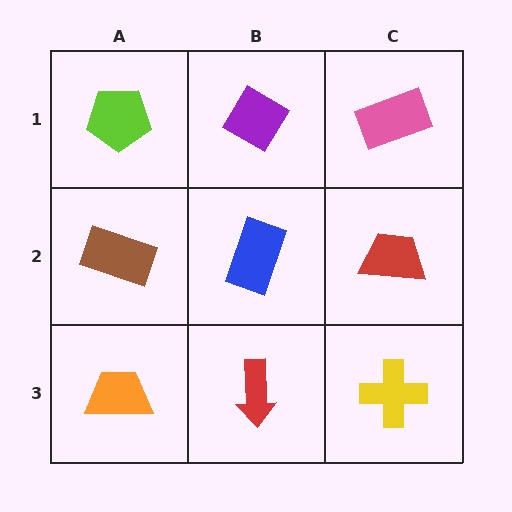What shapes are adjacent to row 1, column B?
A blue rectangle (row 2, column B), a lime pentagon (row 1, column A), a pink rectangle (row 1, column C).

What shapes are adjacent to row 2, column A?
A lime pentagon (row 1, column A), an orange trapezoid (row 3, column A), a blue rectangle (row 2, column B).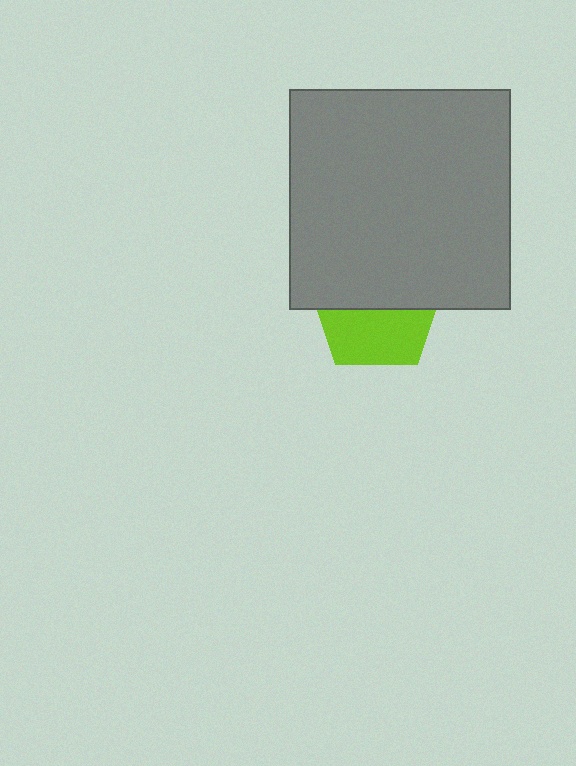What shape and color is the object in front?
The object in front is a gray square.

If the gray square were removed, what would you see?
You would see the complete lime pentagon.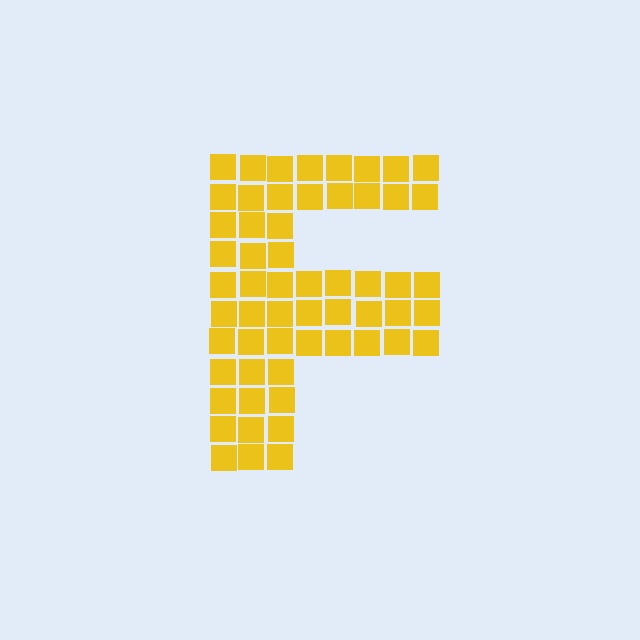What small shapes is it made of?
It is made of small squares.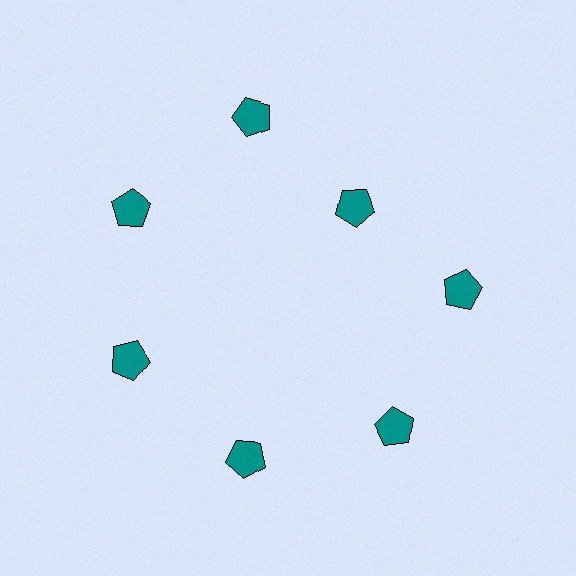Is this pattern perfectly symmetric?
No. The 7 teal pentagons are arranged in a ring, but one element near the 1 o'clock position is pulled inward toward the center, breaking the 7-fold rotational symmetry.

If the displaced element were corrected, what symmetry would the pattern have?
It would have 7-fold rotational symmetry — the pattern would map onto itself every 51 degrees.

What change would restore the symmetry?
The symmetry would be restored by moving it outward, back onto the ring so that all 7 pentagons sit at equal angles and equal distance from the center.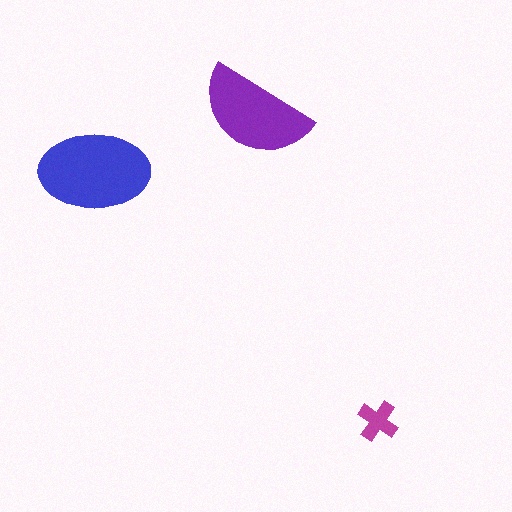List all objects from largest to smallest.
The blue ellipse, the purple semicircle, the magenta cross.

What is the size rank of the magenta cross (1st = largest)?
3rd.